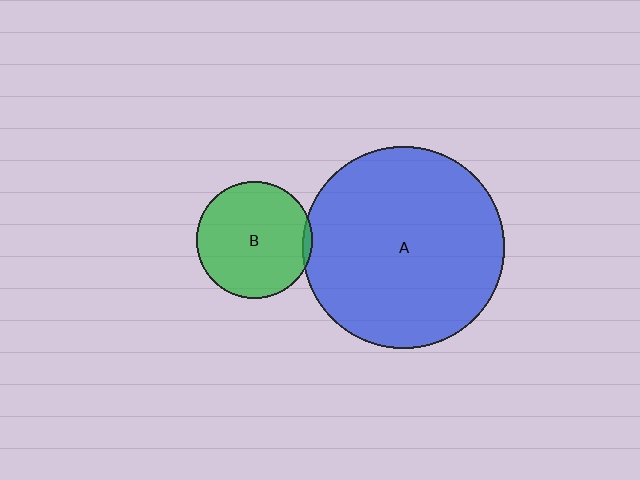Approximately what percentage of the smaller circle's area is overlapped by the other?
Approximately 5%.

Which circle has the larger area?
Circle A (blue).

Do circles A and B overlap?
Yes.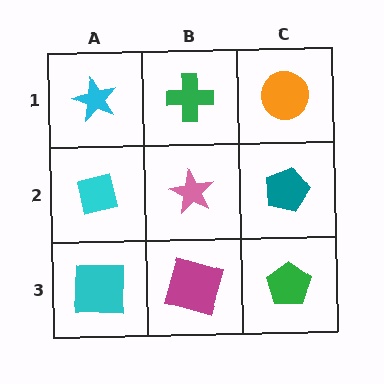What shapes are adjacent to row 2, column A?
A cyan star (row 1, column A), a cyan square (row 3, column A), a pink star (row 2, column B).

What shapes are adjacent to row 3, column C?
A teal pentagon (row 2, column C), a magenta square (row 3, column B).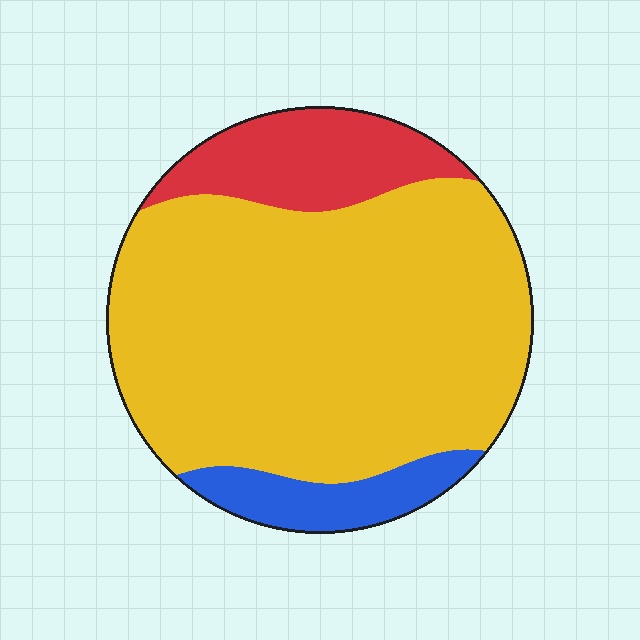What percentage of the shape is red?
Red covers 15% of the shape.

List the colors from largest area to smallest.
From largest to smallest: yellow, red, blue.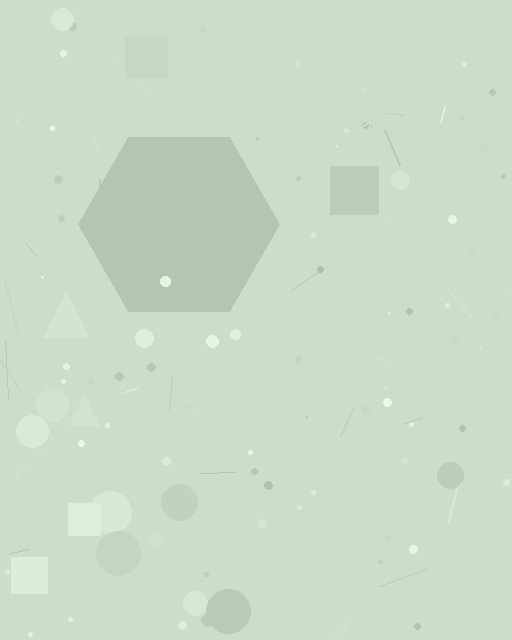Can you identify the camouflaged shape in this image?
The camouflaged shape is a hexagon.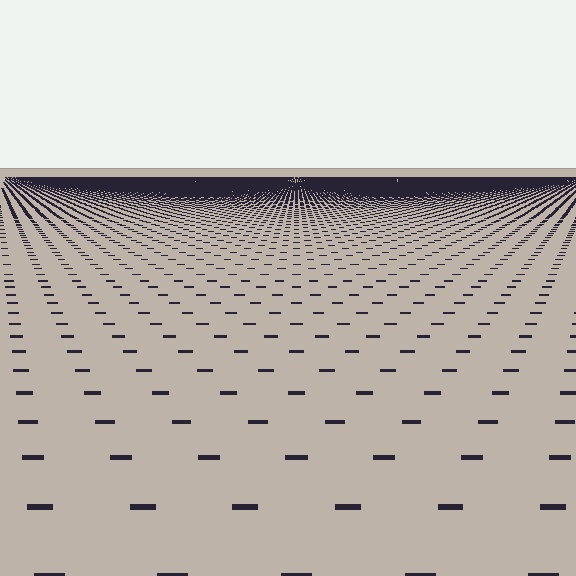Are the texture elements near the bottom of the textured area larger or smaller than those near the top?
Larger. Near the bottom, elements are closer to the viewer and appear at a bigger on-screen size.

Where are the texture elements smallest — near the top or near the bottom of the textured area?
Near the top.